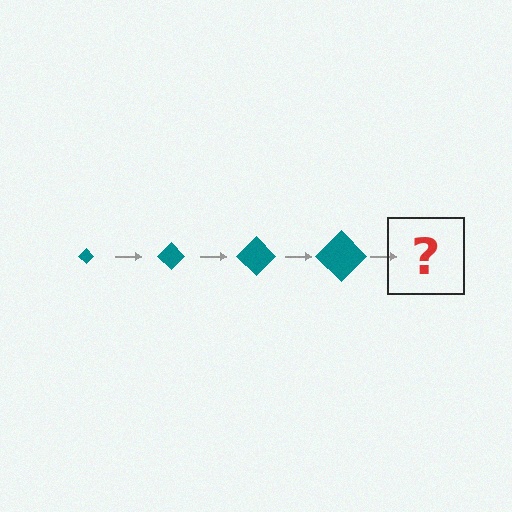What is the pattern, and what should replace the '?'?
The pattern is that the diamond gets progressively larger each step. The '?' should be a teal diamond, larger than the previous one.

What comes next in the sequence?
The next element should be a teal diamond, larger than the previous one.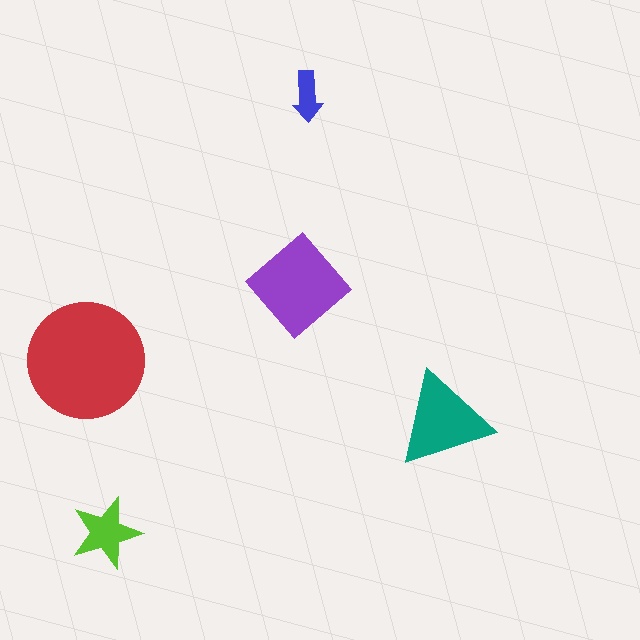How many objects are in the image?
There are 5 objects in the image.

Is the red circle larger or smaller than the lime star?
Larger.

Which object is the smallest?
The blue arrow.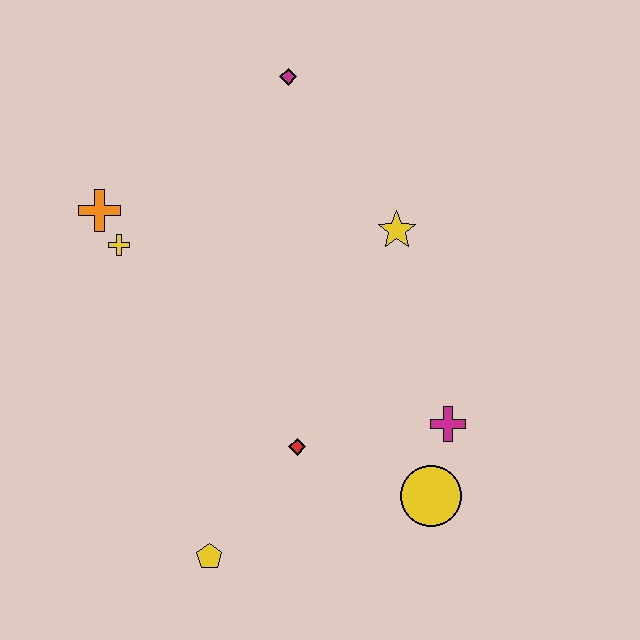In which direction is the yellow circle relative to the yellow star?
The yellow circle is below the yellow star.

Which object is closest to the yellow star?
The magenta diamond is closest to the yellow star.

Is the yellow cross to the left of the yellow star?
Yes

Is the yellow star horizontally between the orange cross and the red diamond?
No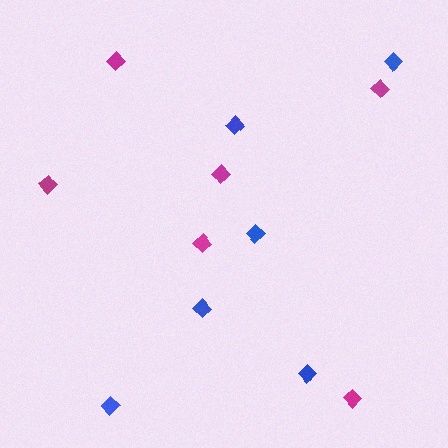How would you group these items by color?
There are 2 groups: one group of blue diamonds (6) and one group of magenta diamonds (6).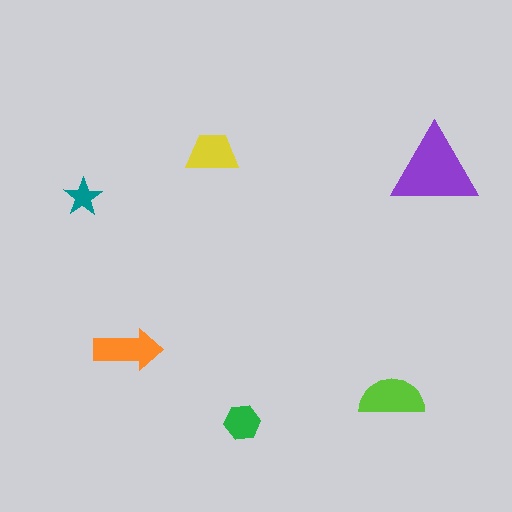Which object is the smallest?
The teal star.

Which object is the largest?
The purple triangle.